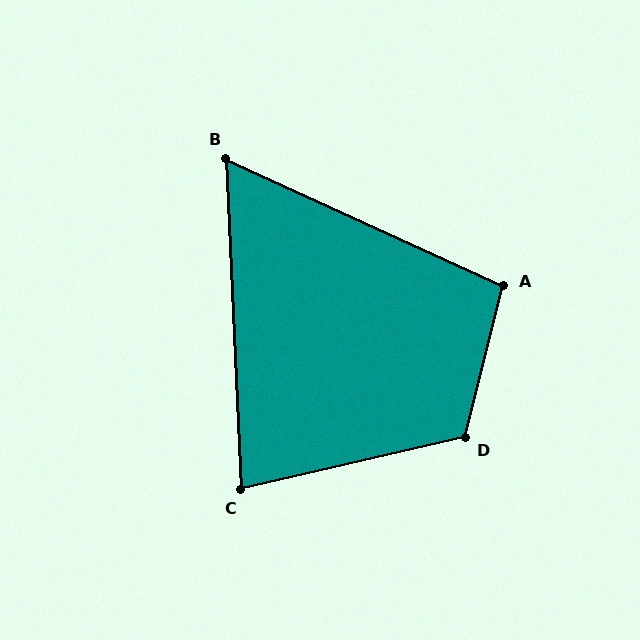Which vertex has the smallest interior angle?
B, at approximately 63 degrees.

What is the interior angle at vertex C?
Approximately 80 degrees (acute).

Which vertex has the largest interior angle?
D, at approximately 117 degrees.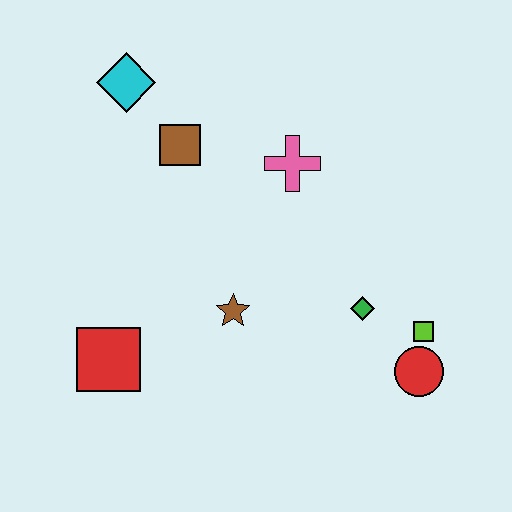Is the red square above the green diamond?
No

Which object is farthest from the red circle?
The cyan diamond is farthest from the red circle.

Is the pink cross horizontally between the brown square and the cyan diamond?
No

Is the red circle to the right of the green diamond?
Yes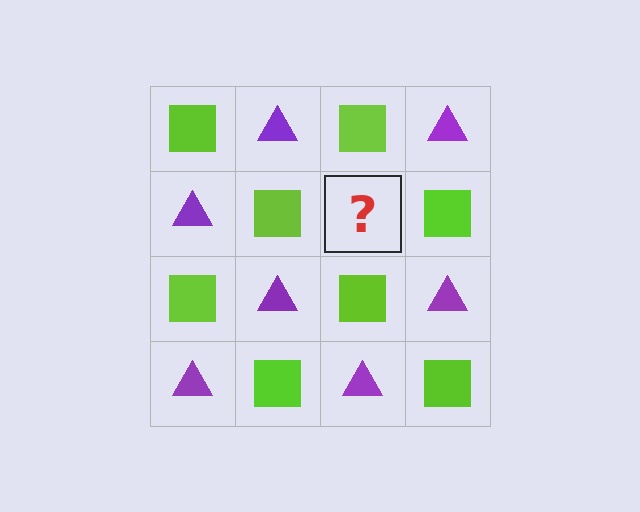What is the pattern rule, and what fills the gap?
The rule is that it alternates lime square and purple triangle in a checkerboard pattern. The gap should be filled with a purple triangle.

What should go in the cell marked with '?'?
The missing cell should contain a purple triangle.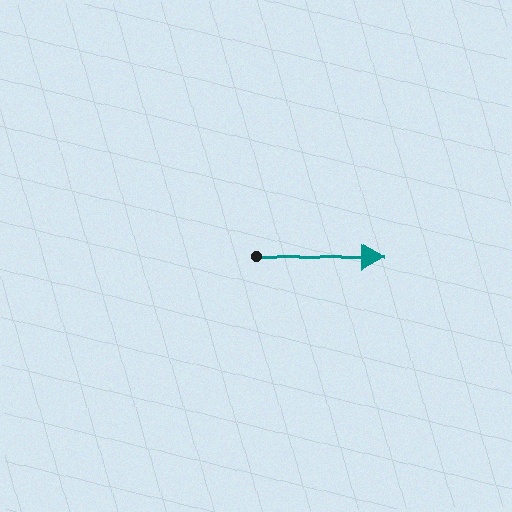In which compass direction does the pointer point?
East.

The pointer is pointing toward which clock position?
Roughly 3 o'clock.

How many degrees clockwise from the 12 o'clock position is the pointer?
Approximately 92 degrees.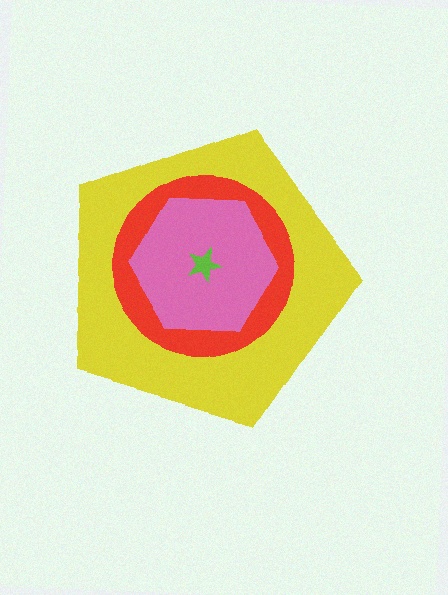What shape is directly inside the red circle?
The pink hexagon.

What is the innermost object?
The lime star.